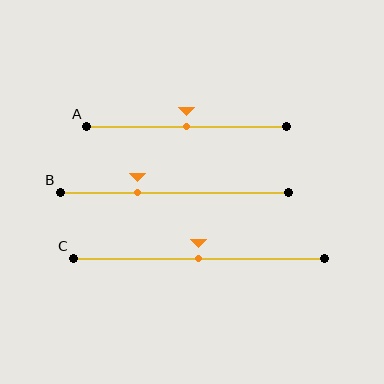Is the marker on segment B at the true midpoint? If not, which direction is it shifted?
No, the marker on segment B is shifted to the left by about 16% of the segment length.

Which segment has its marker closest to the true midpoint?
Segment A has its marker closest to the true midpoint.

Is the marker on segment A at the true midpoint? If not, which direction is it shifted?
Yes, the marker on segment A is at the true midpoint.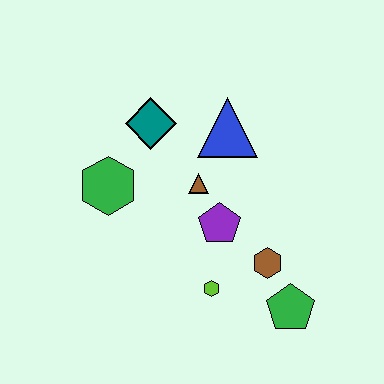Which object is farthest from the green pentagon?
The teal diamond is farthest from the green pentagon.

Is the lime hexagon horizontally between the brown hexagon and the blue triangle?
No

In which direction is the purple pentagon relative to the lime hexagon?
The purple pentagon is above the lime hexagon.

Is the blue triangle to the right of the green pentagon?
No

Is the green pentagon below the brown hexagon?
Yes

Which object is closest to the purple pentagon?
The brown triangle is closest to the purple pentagon.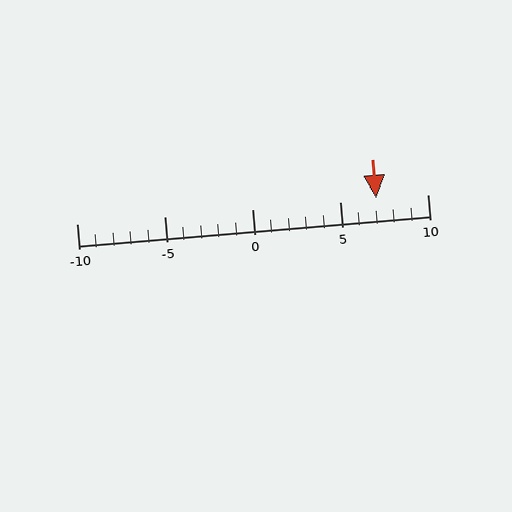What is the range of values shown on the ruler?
The ruler shows values from -10 to 10.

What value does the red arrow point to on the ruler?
The red arrow points to approximately 7.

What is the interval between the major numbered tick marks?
The major tick marks are spaced 5 units apart.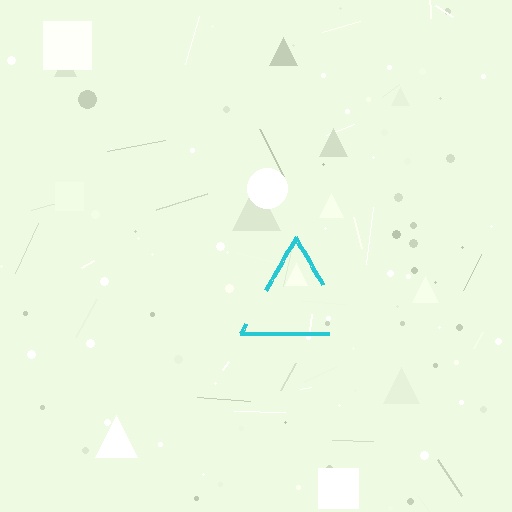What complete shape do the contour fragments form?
The contour fragments form a triangle.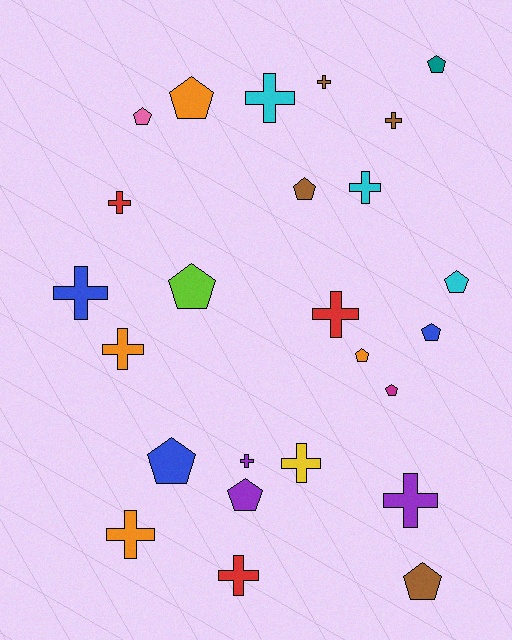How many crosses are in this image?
There are 13 crosses.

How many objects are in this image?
There are 25 objects.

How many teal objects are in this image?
There is 1 teal object.